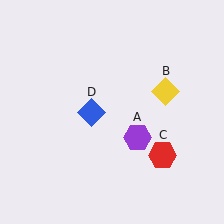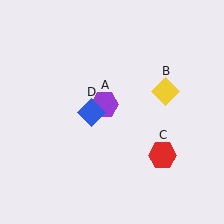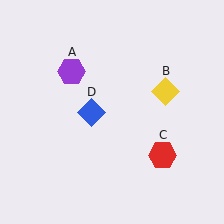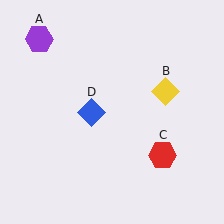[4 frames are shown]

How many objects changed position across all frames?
1 object changed position: purple hexagon (object A).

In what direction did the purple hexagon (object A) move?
The purple hexagon (object A) moved up and to the left.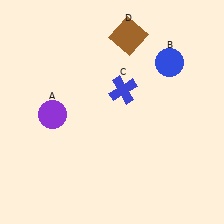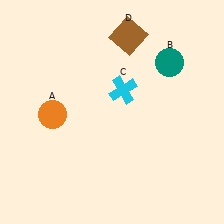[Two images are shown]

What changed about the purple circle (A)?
In Image 1, A is purple. In Image 2, it changed to orange.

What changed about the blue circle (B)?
In Image 1, B is blue. In Image 2, it changed to teal.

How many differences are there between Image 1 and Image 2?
There are 3 differences between the two images.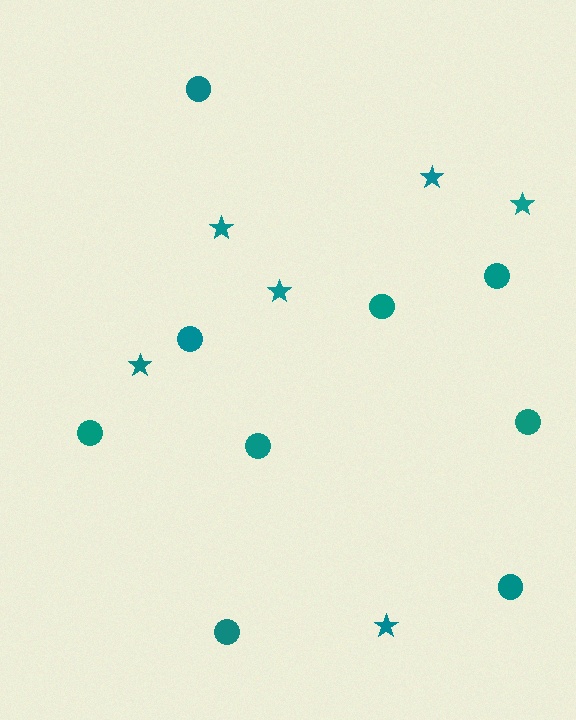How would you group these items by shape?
There are 2 groups: one group of circles (9) and one group of stars (6).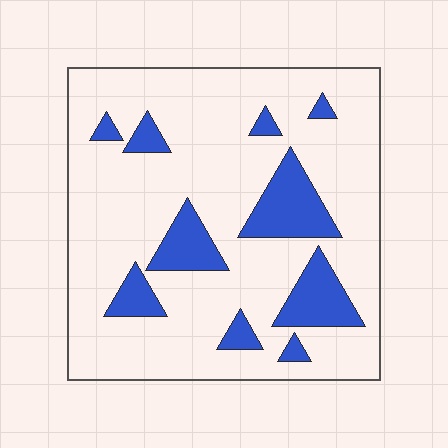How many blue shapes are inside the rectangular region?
10.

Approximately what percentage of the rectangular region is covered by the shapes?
Approximately 20%.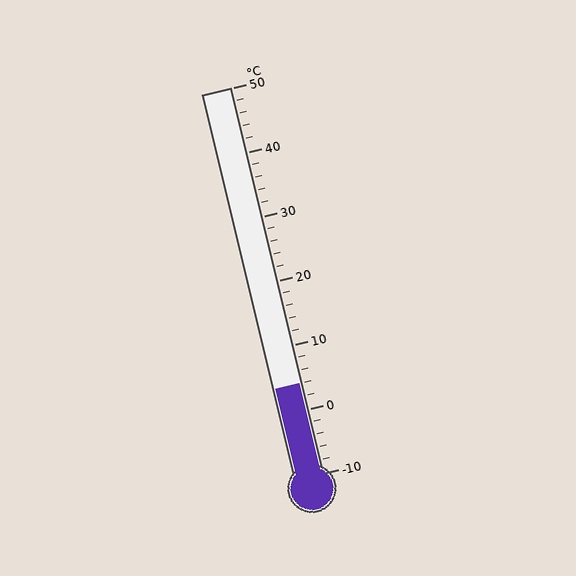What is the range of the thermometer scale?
The thermometer scale ranges from -10°C to 50°C.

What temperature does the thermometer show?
The thermometer shows approximately 4°C.